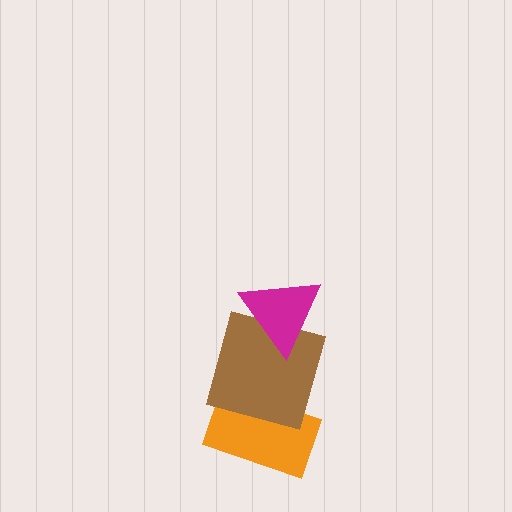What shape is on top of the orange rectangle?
The brown square is on top of the orange rectangle.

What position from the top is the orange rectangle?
The orange rectangle is 3rd from the top.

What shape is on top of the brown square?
The magenta triangle is on top of the brown square.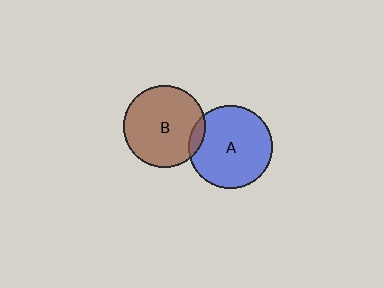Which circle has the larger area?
Circle A (blue).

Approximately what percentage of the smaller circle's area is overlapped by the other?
Approximately 10%.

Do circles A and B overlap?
Yes.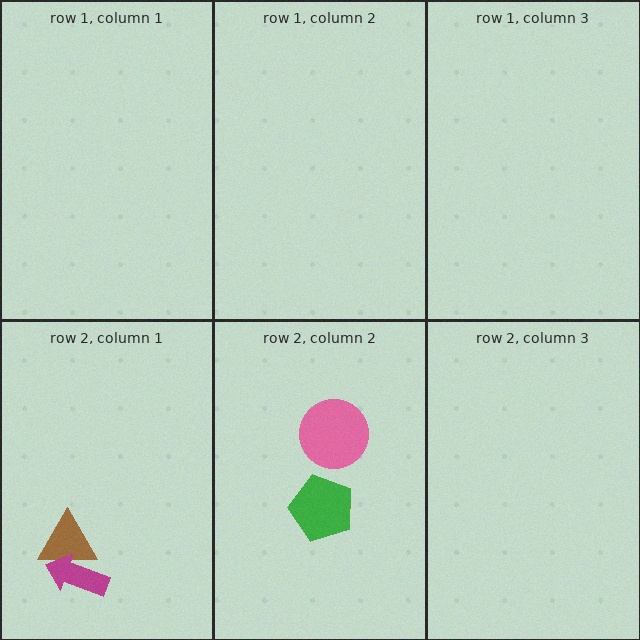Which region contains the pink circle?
The row 2, column 2 region.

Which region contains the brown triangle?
The row 2, column 1 region.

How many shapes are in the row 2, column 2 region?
2.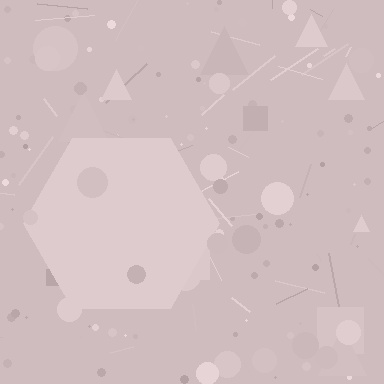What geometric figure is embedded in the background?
A hexagon is embedded in the background.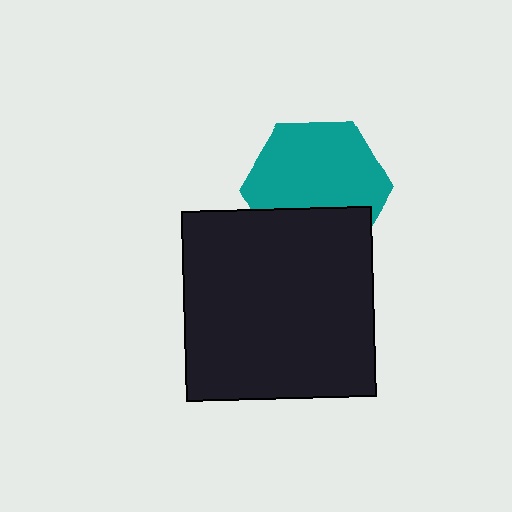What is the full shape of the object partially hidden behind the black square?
The partially hidden object is a teal hexagon.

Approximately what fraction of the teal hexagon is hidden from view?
Roughly 32% of the teal hexagon is hidden behind the black square.